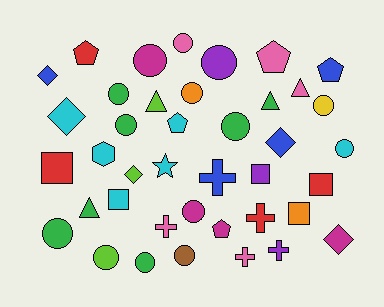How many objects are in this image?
There are 40 objects.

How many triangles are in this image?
There are 4 triangles.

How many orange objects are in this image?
There are 2 orange objects.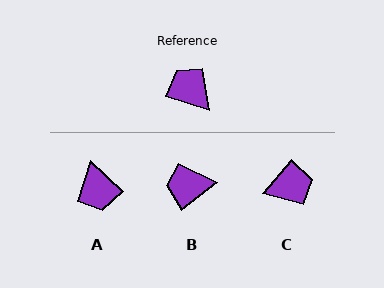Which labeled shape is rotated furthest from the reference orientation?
A, about 155 degrees away.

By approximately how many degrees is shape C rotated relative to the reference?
Approximately 113 degrees clockwise.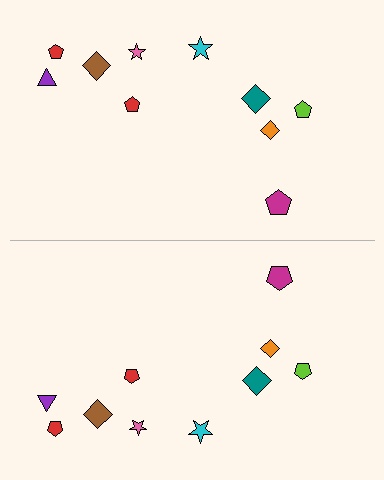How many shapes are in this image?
There are 20 shapes in this image.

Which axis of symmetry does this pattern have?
The pattern has a horizontal axis of symmetry running through the center of the image.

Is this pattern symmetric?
Yes, this pattern has bilateral (reflection) symmetry.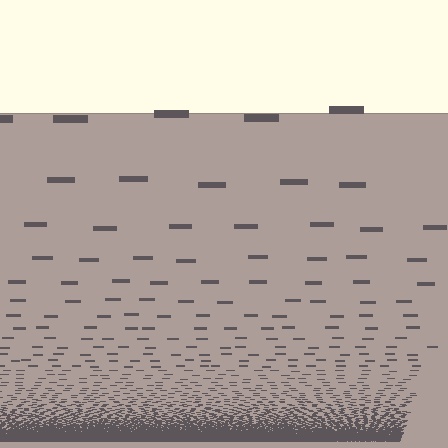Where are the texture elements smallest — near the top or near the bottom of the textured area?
Near the bottom.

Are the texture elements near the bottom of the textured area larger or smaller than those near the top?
Smaller. The gradient is inverted — elements near the bottom are smaller and denser.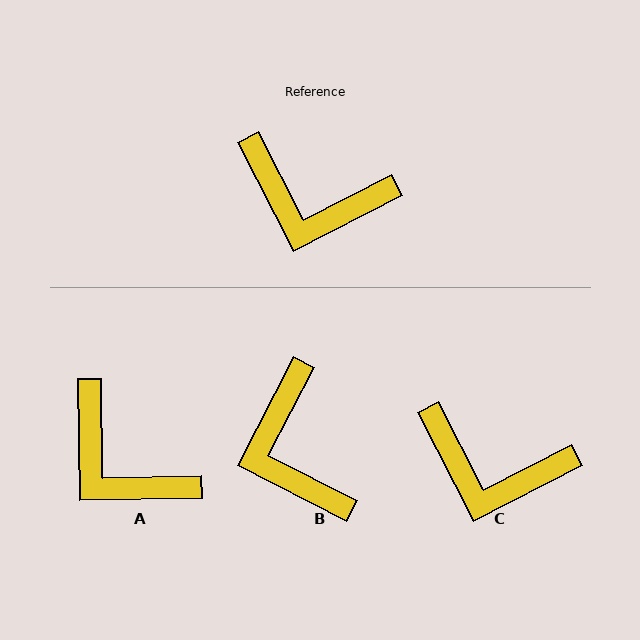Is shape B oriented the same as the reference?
No, it is off by about 54 degrees.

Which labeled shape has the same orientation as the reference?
C.